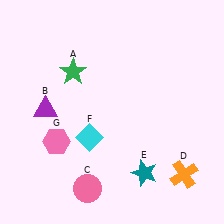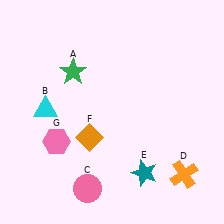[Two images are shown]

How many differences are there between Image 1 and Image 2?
There are 2 differences between the two images.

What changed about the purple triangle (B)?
In Image 1, B is purple. In Image 2, it changed to cyan.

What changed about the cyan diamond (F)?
In Image 1, F is cyan. In Image 2, it changed to orange.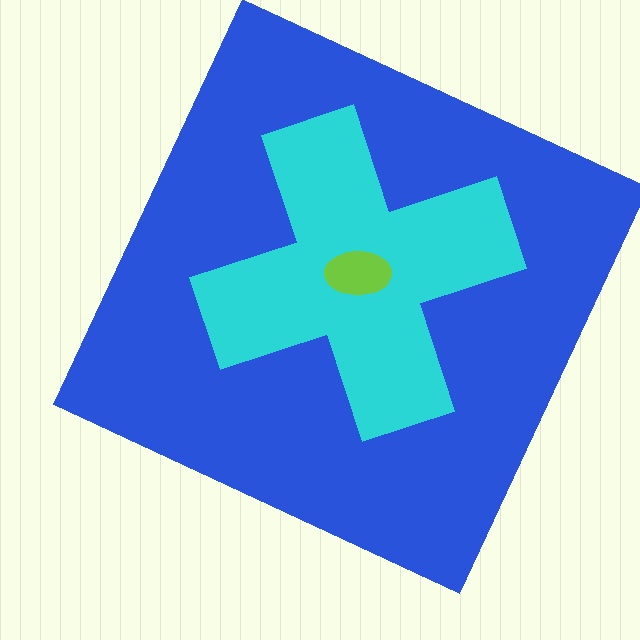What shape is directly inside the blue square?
The cyan cross.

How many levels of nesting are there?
3.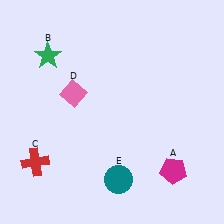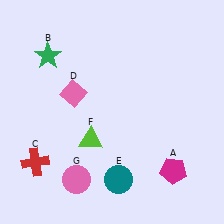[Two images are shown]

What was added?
A lime triangle (F), a pink circle (G) were added in Image 2.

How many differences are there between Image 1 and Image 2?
There are 2 differences between the two images.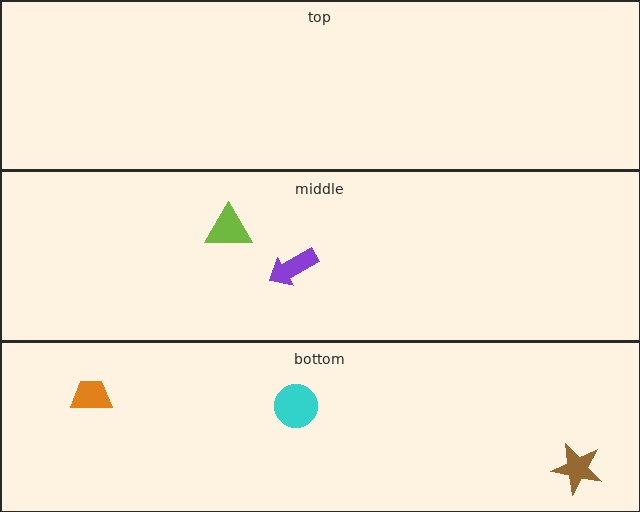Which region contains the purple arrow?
The middle region.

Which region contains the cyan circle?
The bottom region.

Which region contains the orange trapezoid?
The bottom region.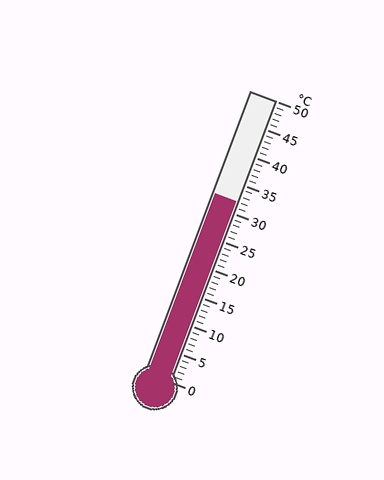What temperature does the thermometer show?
The thermometer shows approximately 32°C.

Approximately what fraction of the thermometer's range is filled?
The thermometer is filled to approximately 65% of its range.